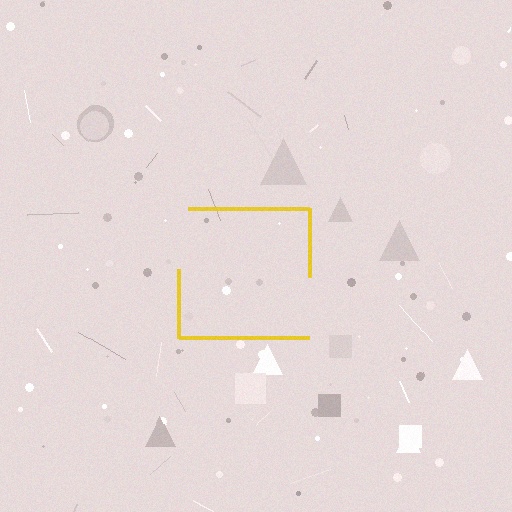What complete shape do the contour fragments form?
The contour fragments form a square.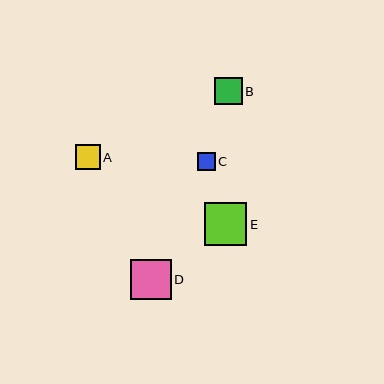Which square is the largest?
Square E is the largest with a size of approximately 43 pixels.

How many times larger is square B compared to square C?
Square B is approximately 1.6 times the size of square C.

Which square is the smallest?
Square C is the smallest with a size of approximately 18 pixels.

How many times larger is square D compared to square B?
Square D is approximately 1.5 times the size of square B.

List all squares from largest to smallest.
From largest to smallest: E, D, B, A, C.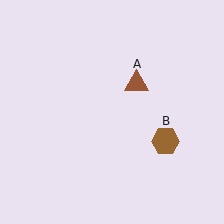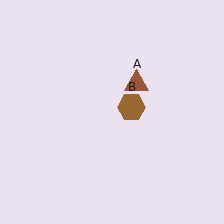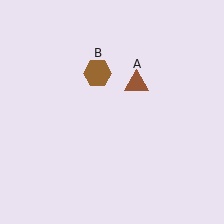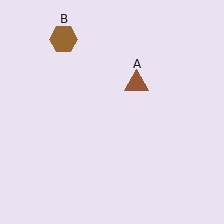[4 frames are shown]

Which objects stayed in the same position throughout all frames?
Brown triangle (object A) remained stationary.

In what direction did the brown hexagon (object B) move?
The brown hexagon (object B) moved up and to the left.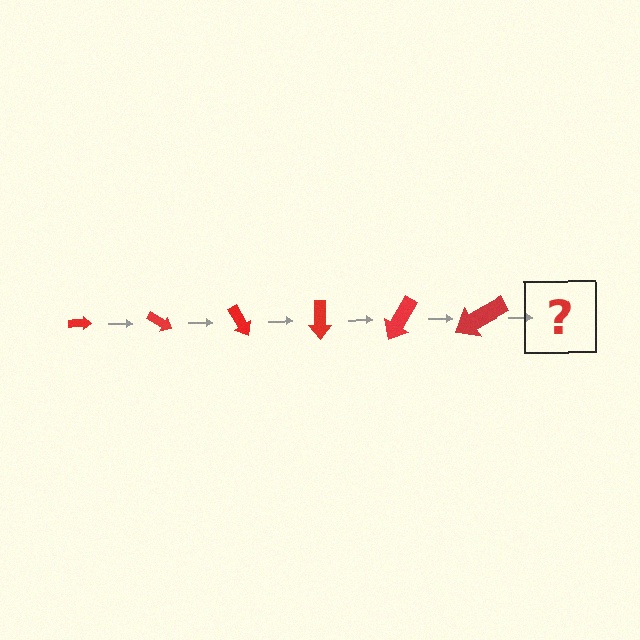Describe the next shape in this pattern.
It should be an arrow, larger than the previous one and rotated 180 degrees from the start.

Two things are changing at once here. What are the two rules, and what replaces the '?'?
The two rules are that the arrow grows larger each step and it rotates 30 degrees each step. The '?' should be an arrow, larger than the previous one and rotated 180 degrees from the start.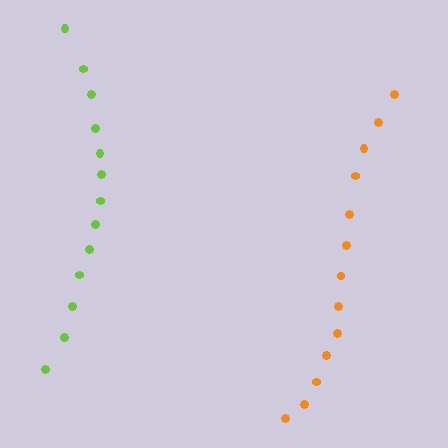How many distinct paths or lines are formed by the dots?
There are 2 distinct paths.